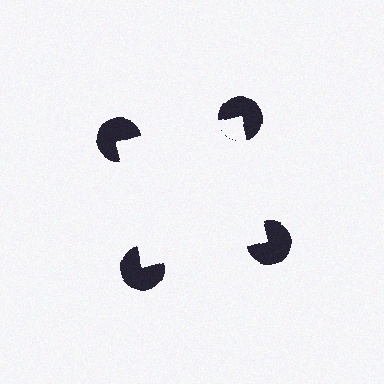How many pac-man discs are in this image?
There are 4 — one at each vertex of the illusory square.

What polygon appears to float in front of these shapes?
An illusory square — its edges are inferred from the aligned wedge cuts in the pac-man discs, not physically drawn.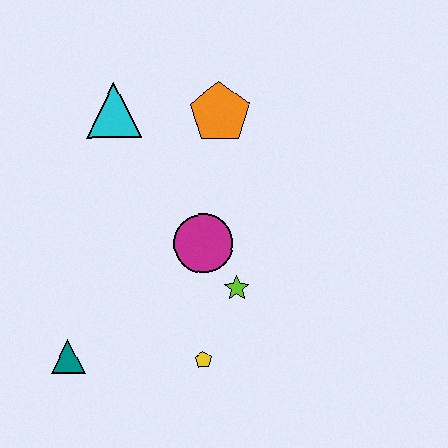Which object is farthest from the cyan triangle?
The yellow pentagon is farthest from the cyan triangle.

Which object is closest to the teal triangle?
The yellow pentagon is closest to the teal triangle.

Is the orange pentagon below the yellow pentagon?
No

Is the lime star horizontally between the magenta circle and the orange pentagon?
No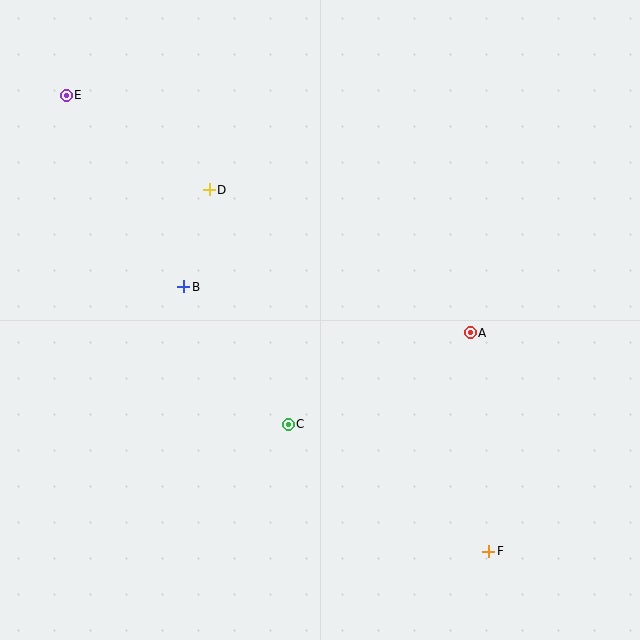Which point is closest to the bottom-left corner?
Point C is closest to the bottom-left corner.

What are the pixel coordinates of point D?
Point D is at (209, 190).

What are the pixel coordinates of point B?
Point B is at (184, 287).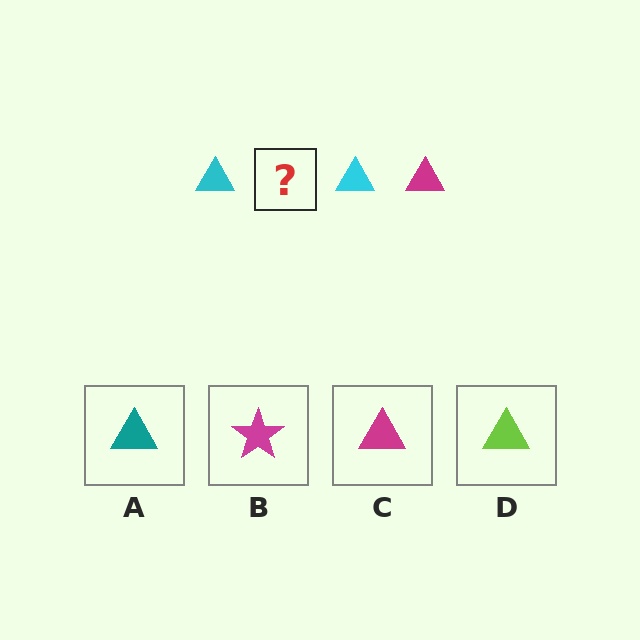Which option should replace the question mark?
Option C.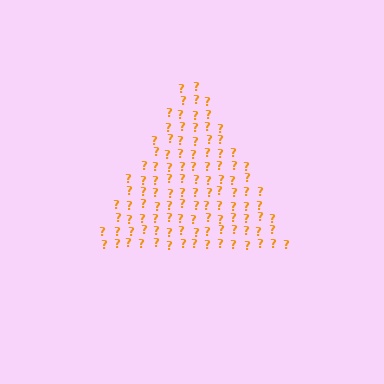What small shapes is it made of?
It is made of small question marks.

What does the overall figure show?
The overall figure shows a triangle.